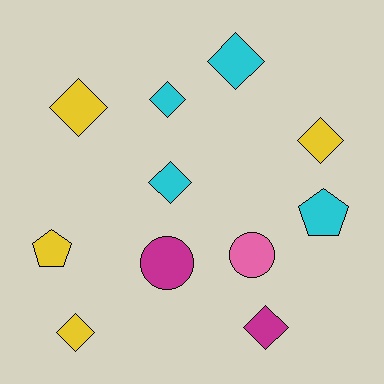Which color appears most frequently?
Yellow, with 4 objects.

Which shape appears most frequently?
Diamond, with 7 objects.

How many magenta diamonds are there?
There is 1 magenta diamond.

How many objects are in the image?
There are 11 objects.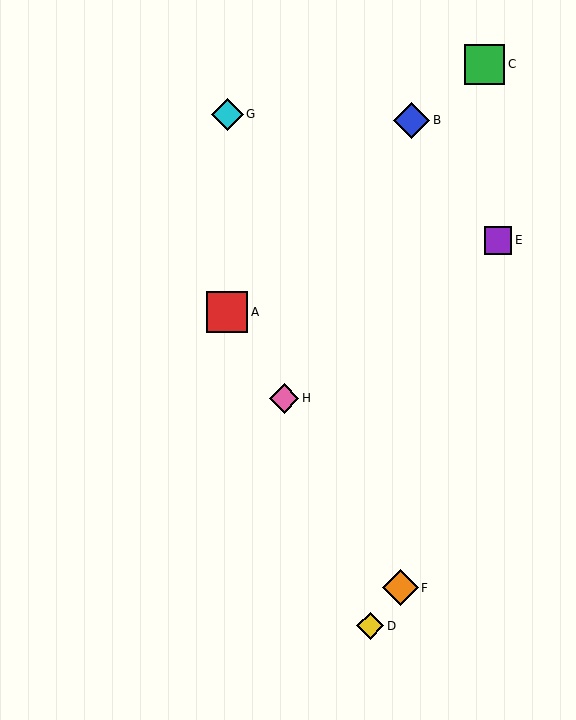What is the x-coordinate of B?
Object B is at x≈412.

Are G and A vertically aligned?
Yes, both are at x≈227.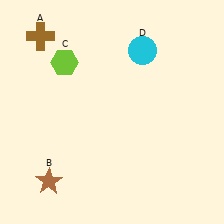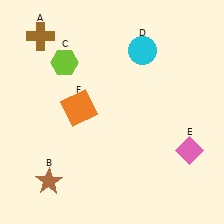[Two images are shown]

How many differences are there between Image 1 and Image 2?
There are 2 differences between the two images.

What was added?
A pink diamond (E), an orange square (F) were added in Image 2.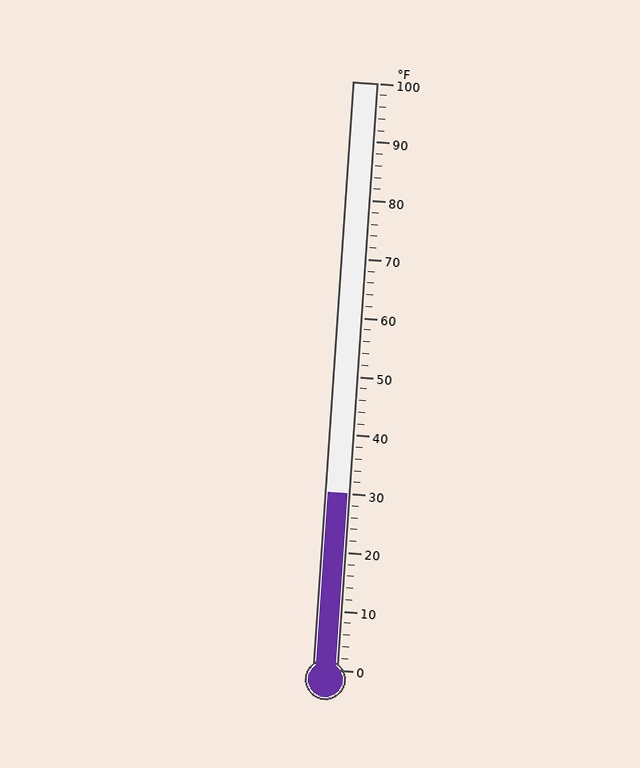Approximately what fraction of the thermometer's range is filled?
The thermometer is filled to approximately 30% of its range.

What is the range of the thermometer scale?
The thermometer scale ranges from 0°F to 100°F.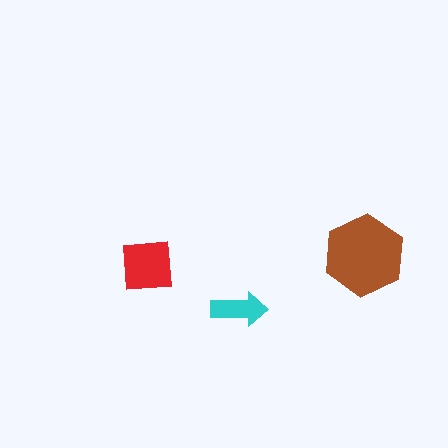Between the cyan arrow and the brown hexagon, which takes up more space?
The brown hexagon.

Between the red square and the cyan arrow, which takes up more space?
The red square.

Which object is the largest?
The brown hexagon.